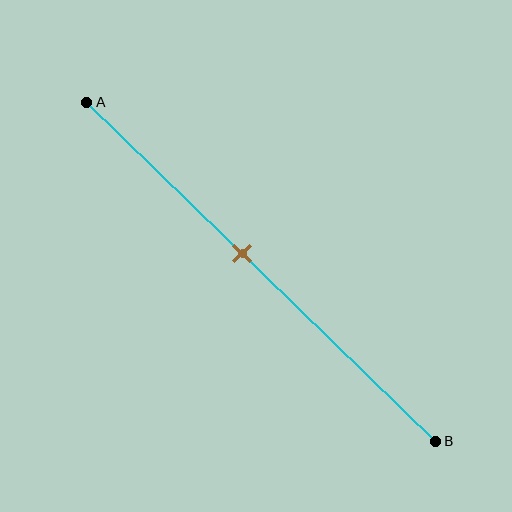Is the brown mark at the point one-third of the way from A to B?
No, the mark is at about 45% from A, not at the 33% one-third point.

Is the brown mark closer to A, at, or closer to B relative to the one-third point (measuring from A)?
The brown mark is closer to point B than the one-third point of segment AB.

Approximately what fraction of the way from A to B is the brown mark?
The brown mark is approximately 45% of the way from A to B.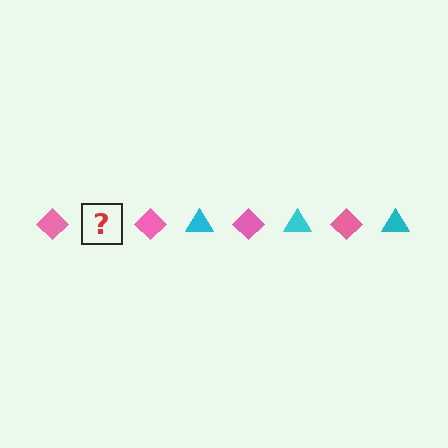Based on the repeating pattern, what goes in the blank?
The blank should be a cyan triangle.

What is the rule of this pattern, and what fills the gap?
The rule is that the pattern alternates between pink diamond and cyan triangle. The gap should be filled with a cyan triangle.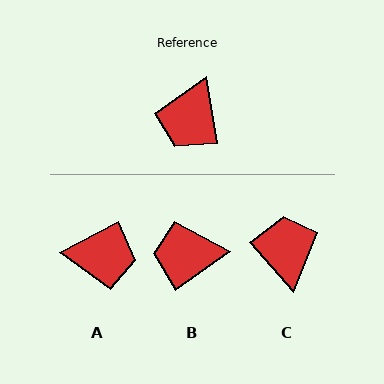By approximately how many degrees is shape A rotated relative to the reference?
Approximately 109 degrees counter-clockwise.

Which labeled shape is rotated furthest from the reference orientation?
C, about 148 degrees away.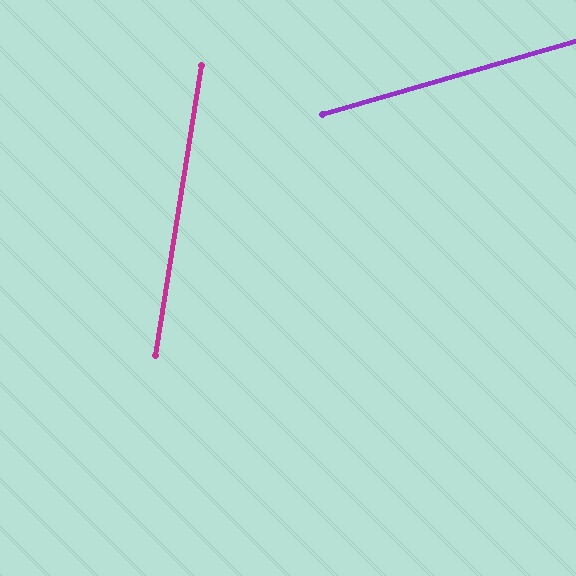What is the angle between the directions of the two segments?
Approximately 65 degrees.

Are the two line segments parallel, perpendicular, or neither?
Neither parallel nor perpendicular — they differ by about 65°.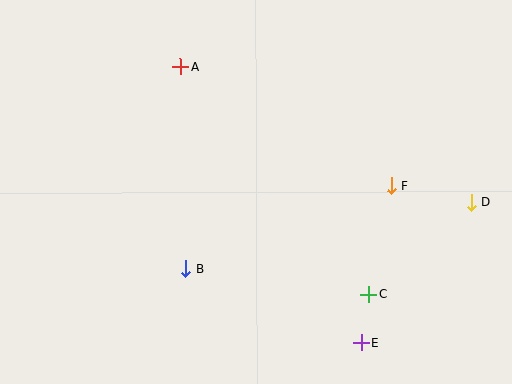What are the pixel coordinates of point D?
Point D is at (471, 203).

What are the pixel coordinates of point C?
Point C is at (369, 294).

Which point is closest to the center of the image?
Point B at (186, 269) is closest to the center.